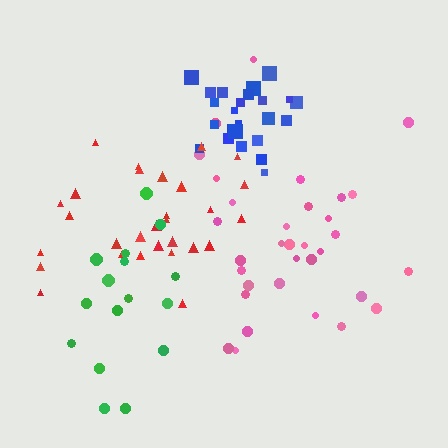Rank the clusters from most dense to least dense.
blue, red, pink, green.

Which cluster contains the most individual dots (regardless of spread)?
Pink (33).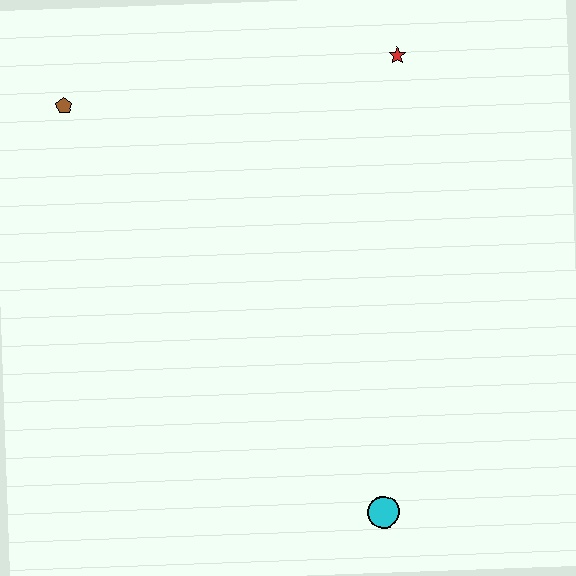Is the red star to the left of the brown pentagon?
No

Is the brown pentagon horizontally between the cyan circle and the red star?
No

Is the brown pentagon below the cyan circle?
No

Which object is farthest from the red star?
The cyan circle is farthest from the red star.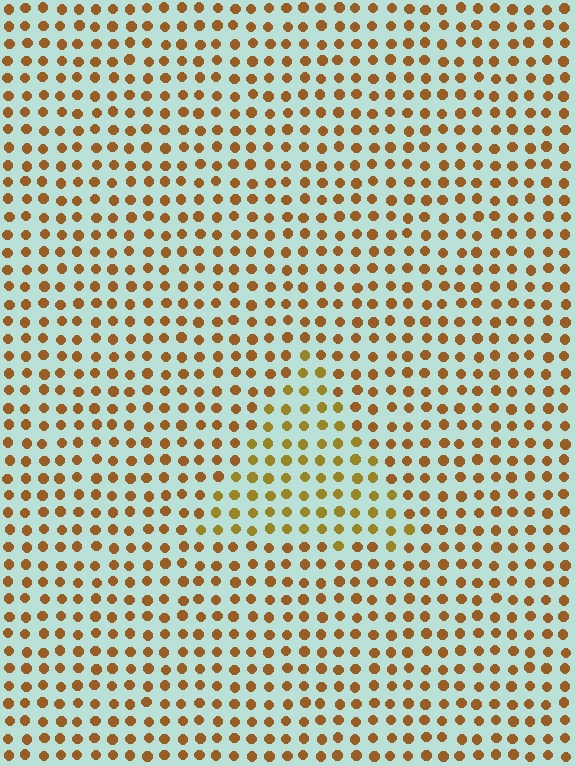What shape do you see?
I see a triangle.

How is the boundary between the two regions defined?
The boundary is defined purely by a slight shift in hue (about 20 degrees). Spacing, size, and orientation are identical on both sides.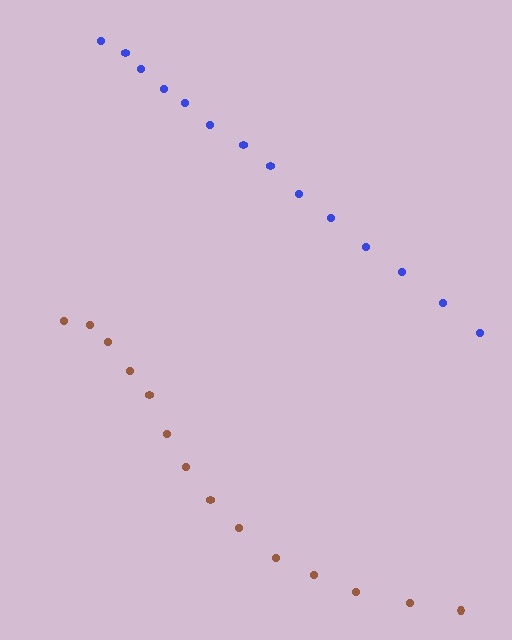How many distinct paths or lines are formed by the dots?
There are 2 distinct paths.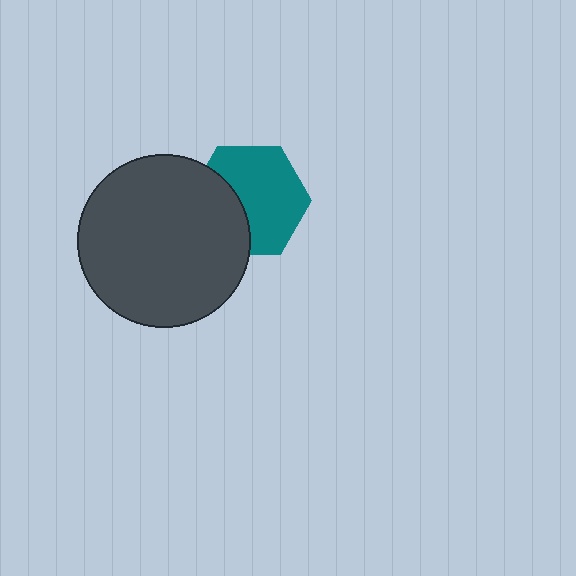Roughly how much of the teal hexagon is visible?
About half of it is visible (roughly 65%).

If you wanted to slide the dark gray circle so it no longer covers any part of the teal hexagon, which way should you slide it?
Slide it left — that is the most direct way to separate the two shapes.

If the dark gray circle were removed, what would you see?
You would see the complete teal hexagon.